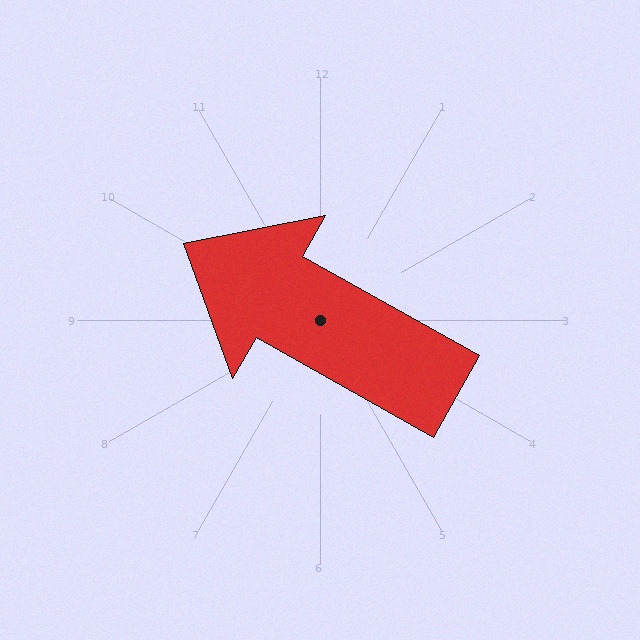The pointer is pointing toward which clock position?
Roughly 10 o'clock.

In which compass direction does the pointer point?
Northwest.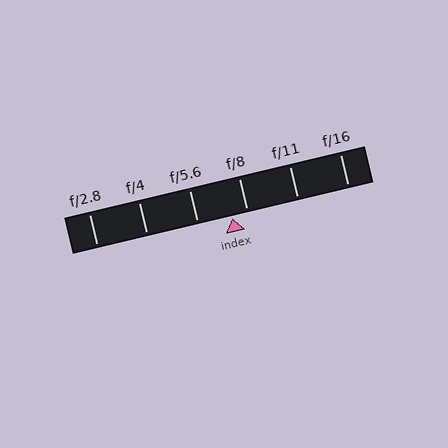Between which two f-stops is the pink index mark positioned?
The index mark is between f/5.6 and f/8.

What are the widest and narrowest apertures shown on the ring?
The widest aperture shown is f/2.8 and the narrowest is f/16.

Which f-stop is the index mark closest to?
The index mark is closest to f/8.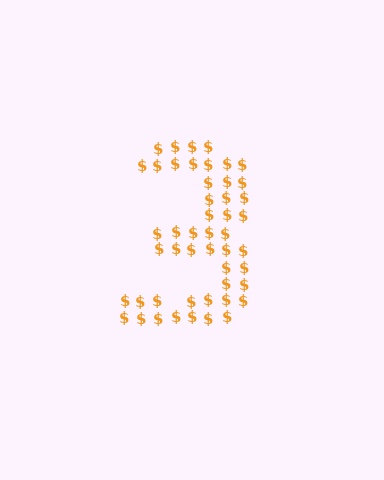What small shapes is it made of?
It is made of small dollar signs.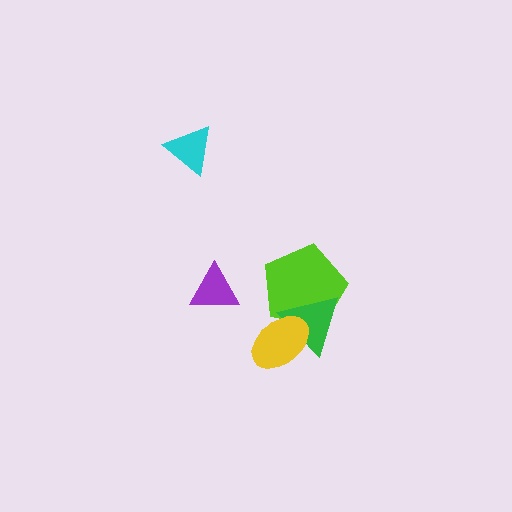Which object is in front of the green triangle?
The yellow ellipse is in front of the green triangle.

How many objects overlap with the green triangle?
2 objects overlap with the green triangle.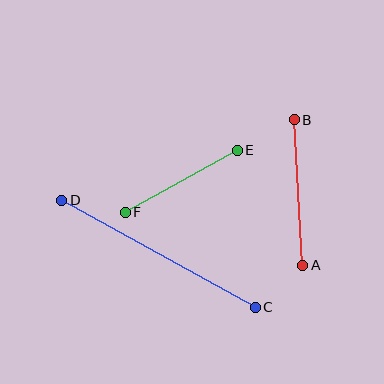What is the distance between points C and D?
The distance is approximately 221 pixels.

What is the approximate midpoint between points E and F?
The midpoint is at approximately (181, 181) pixels.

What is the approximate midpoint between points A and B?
The midpoint is at approximately (298, 193) pixels.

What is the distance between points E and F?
The distance is approximately 128 pixels.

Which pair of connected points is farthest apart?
Points C and D are farthest apart.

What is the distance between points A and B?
The distance is approximately 146 pixels.